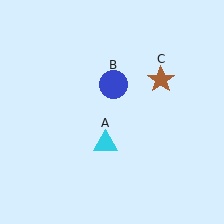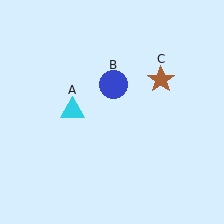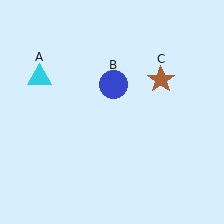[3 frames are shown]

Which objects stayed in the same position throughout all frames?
Blue circle (object B) and brown star (object C) remained stationary.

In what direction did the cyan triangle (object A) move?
The cyan triangle (object A) moved up and to the left.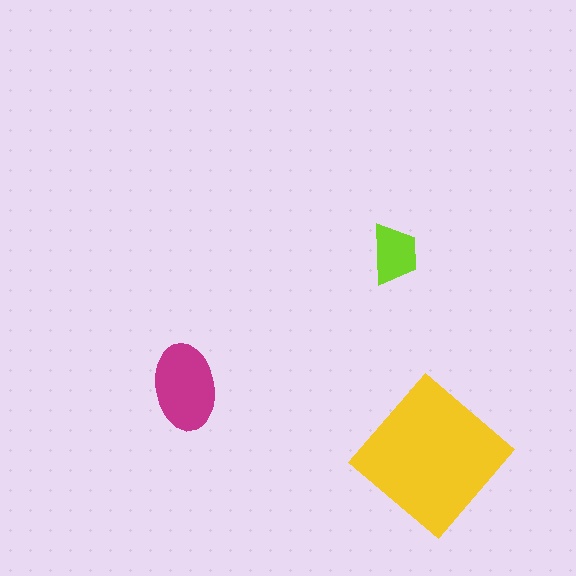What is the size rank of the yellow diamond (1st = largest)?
1st.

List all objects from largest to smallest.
The yellow diamond, the magenta ellipse, the lime trapezoid.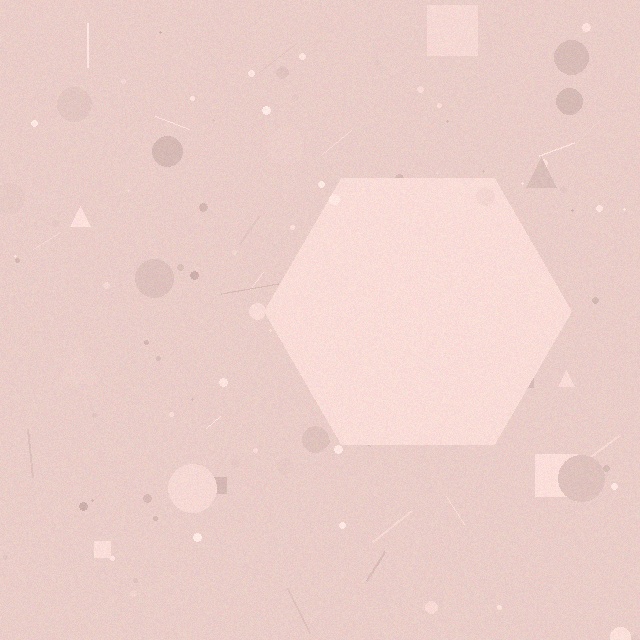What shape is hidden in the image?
A hexagon is hidden in the image.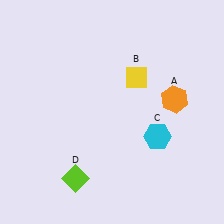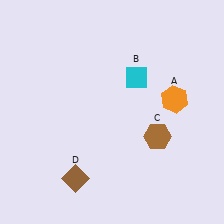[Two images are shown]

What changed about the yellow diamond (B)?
In Image 1, B is yellow. In Image 2, it changed to cyan.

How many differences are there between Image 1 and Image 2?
There are 3 differences between the two images.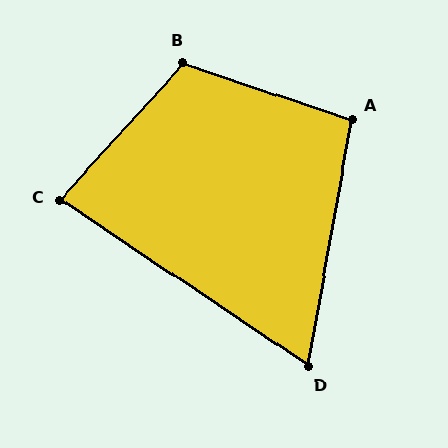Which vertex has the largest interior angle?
B, at approximately 114 degrees.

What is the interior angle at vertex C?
Approximately 82 degrees (acute).